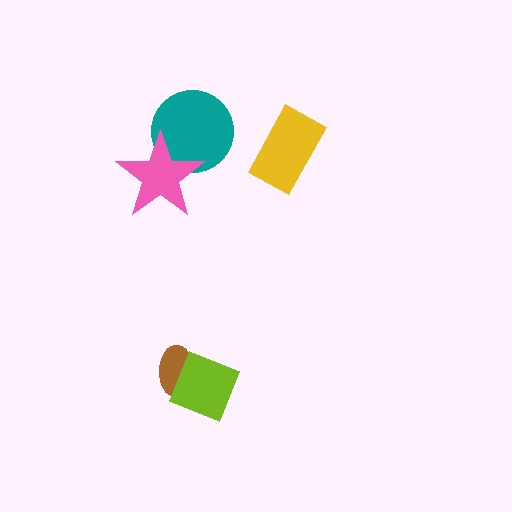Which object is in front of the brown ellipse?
The lime square is in front of the brown ellipse.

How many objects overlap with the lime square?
1 object overlaps with the lime square.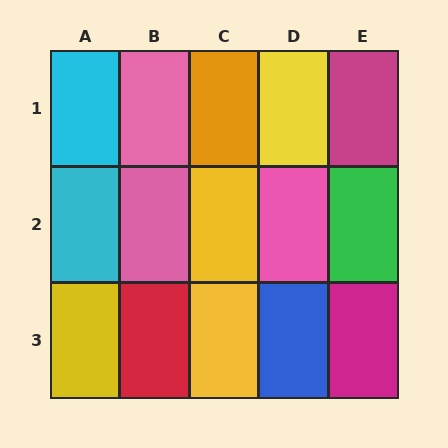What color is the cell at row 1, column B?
Pink.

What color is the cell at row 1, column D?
Yellow.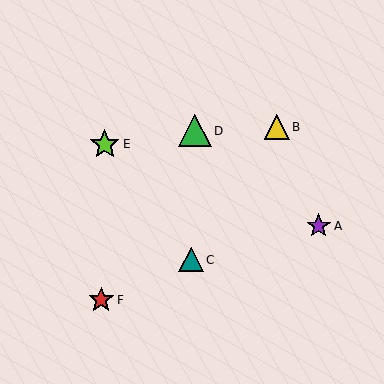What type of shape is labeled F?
Shape F is a red star.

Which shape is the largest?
The green triangle (labeled D) is the largest.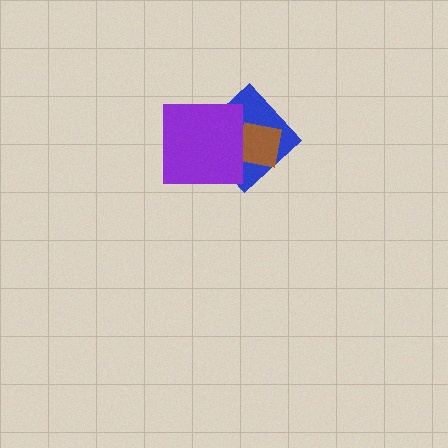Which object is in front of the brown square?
The purple square is in front of the brown square.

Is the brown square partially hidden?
Yes, it is partially covered by another shape.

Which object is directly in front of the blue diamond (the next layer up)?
The brown square is directly in front of the blue diamond.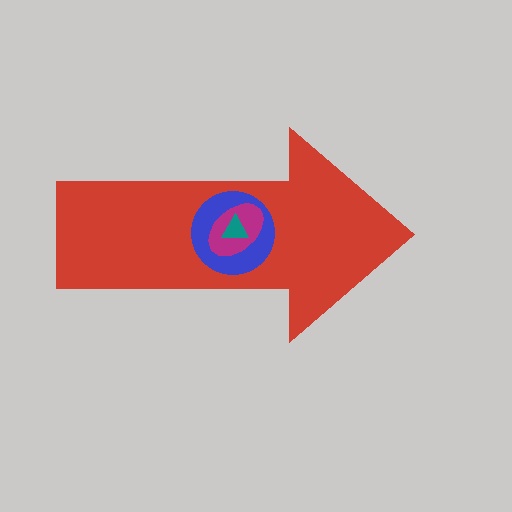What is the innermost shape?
The teal triangle.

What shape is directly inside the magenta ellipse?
The teal triangle.